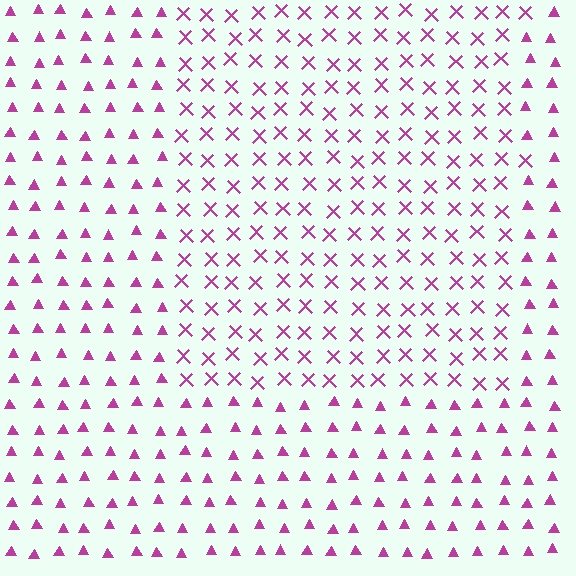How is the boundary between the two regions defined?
The boundary is defined by a change in element shape: X marks inside vs. triangles outside. All elements share the same color and spacing.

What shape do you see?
I see a rectangle.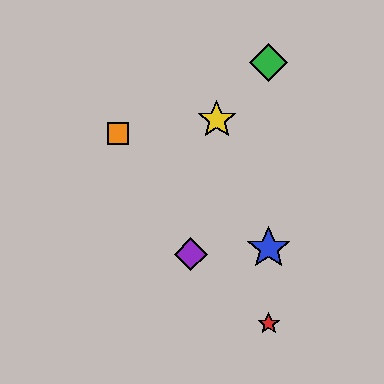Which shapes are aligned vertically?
The red star, the blue star, the green diamond are aligned vertically.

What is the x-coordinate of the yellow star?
The yellow star is at x≈217.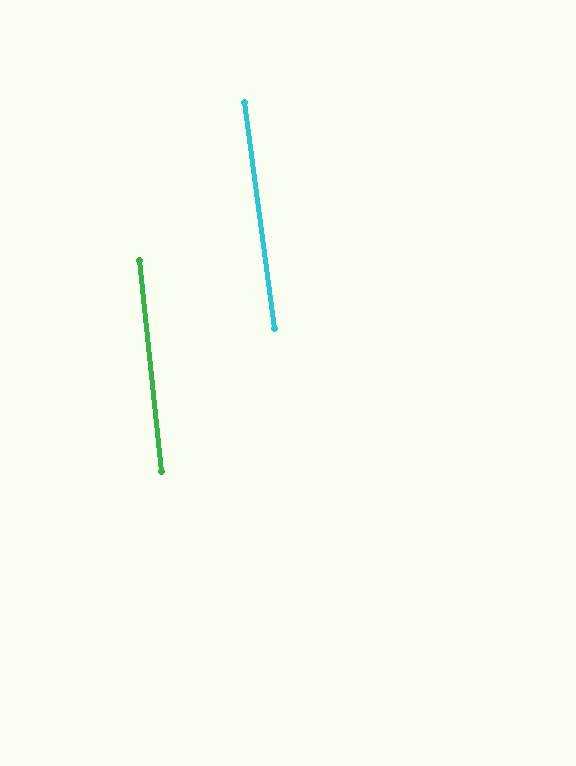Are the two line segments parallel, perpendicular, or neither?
Parallel — their directions differ by only 1.5°.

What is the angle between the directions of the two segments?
Approximately 2 degrees.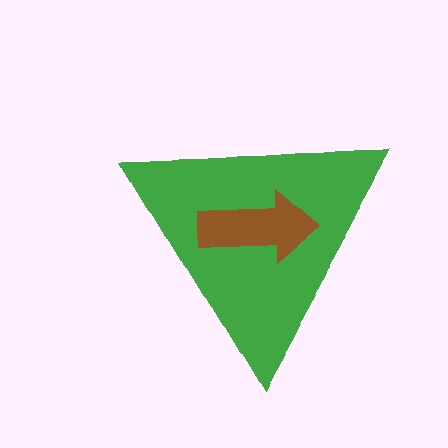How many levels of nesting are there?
2.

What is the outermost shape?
The green triangle.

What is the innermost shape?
The brown arrow.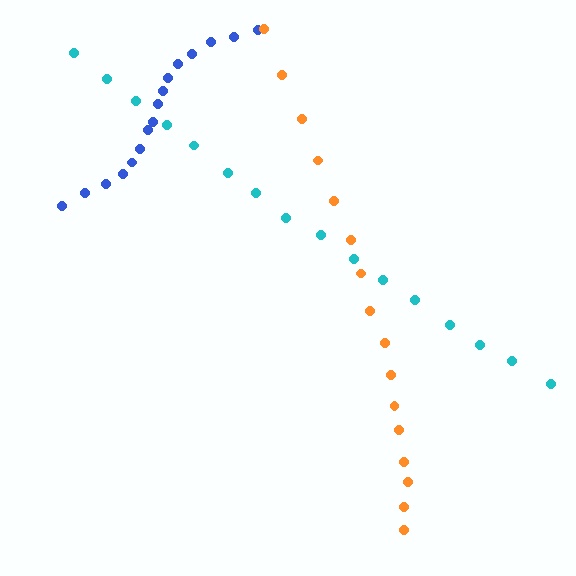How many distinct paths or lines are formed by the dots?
There are 3 distinct paths.